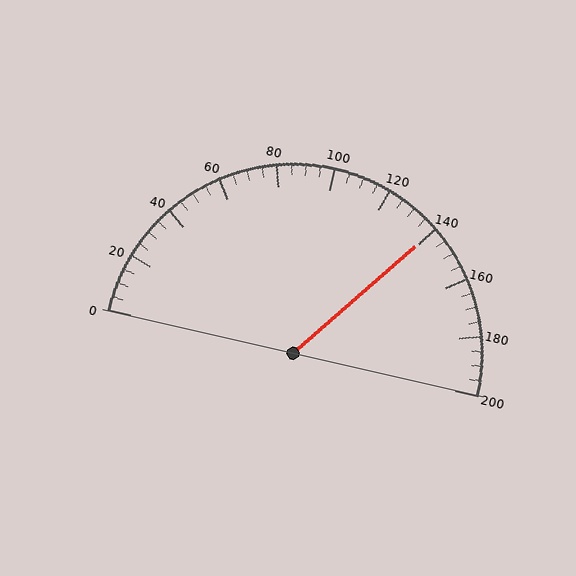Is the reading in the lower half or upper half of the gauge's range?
The reading is in the upper half of the range (0 to 200).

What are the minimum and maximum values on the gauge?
The gauge ranges from 0 to 200.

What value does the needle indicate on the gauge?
The needle indicates approximately 140.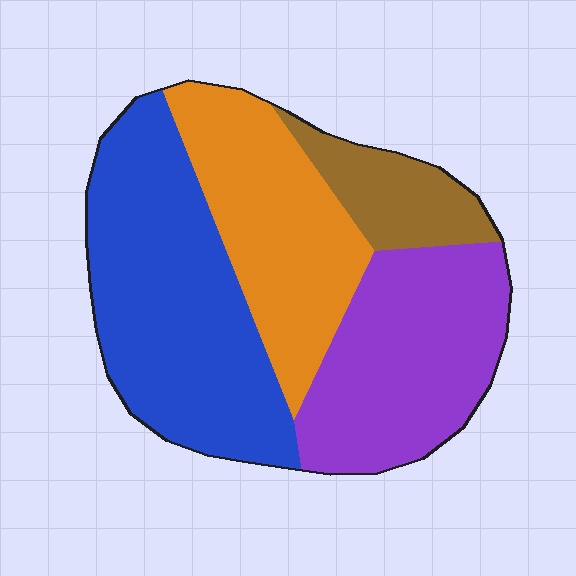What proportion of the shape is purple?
Purple takes up about one quarter (1/4) of the shape.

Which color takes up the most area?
Blue, at roughly 35%.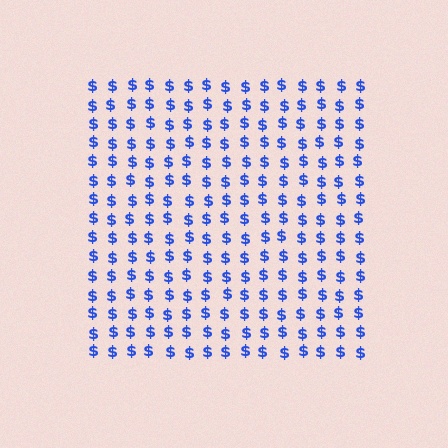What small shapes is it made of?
It is made of small dollar signs.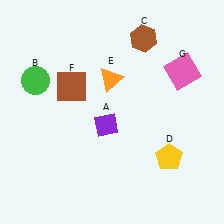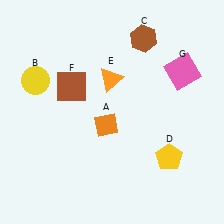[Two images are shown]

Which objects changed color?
A changed from purple to orange. B changed from green to yellow.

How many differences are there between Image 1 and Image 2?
There are 2 differences between the two images.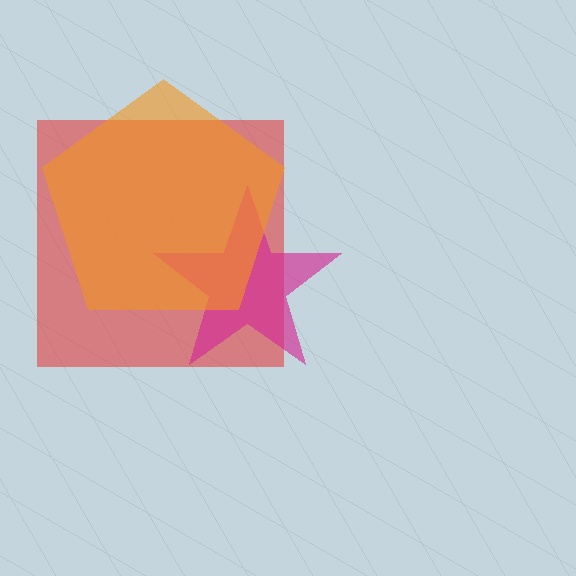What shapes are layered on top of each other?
The layered shapes are: a red square, a magenta star, an orange pentagon.